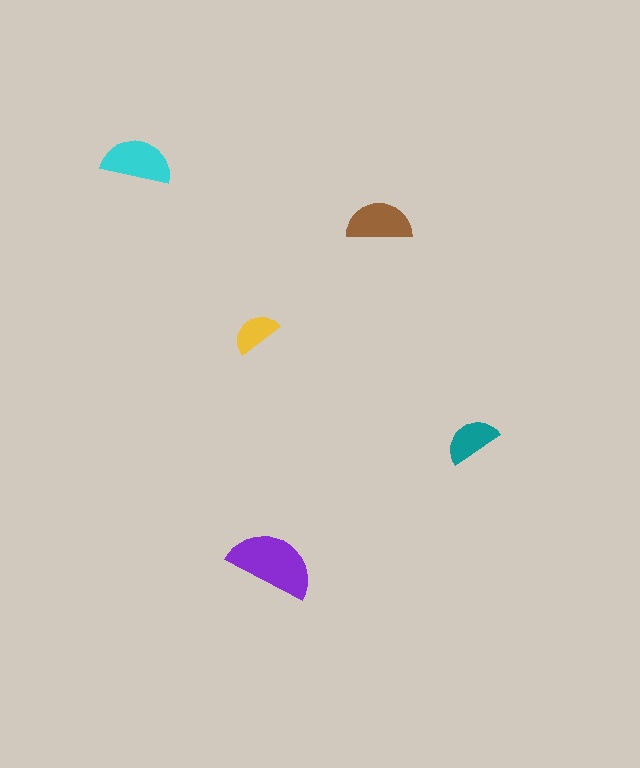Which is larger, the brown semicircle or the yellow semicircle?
The brown one.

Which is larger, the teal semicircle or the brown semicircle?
The brown one.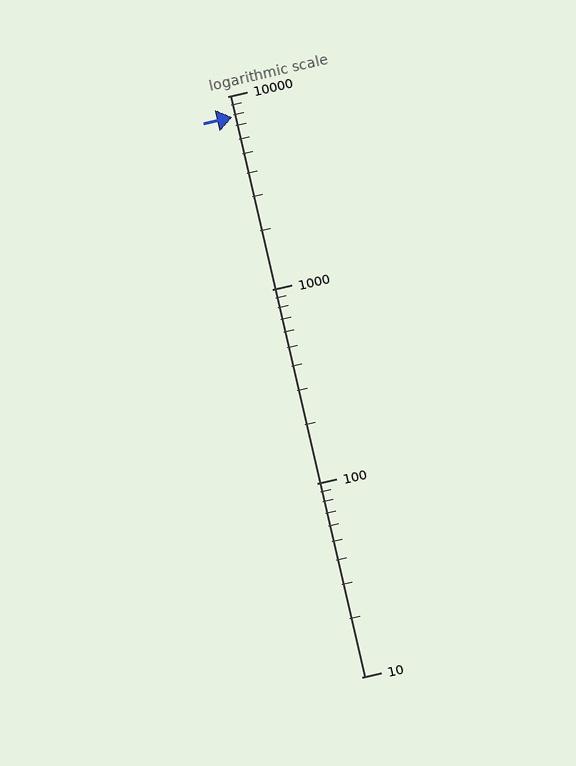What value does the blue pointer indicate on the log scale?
The pointer indicates approximately 7800.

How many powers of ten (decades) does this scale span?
The scale spans 3 decades, from 10 to 10000.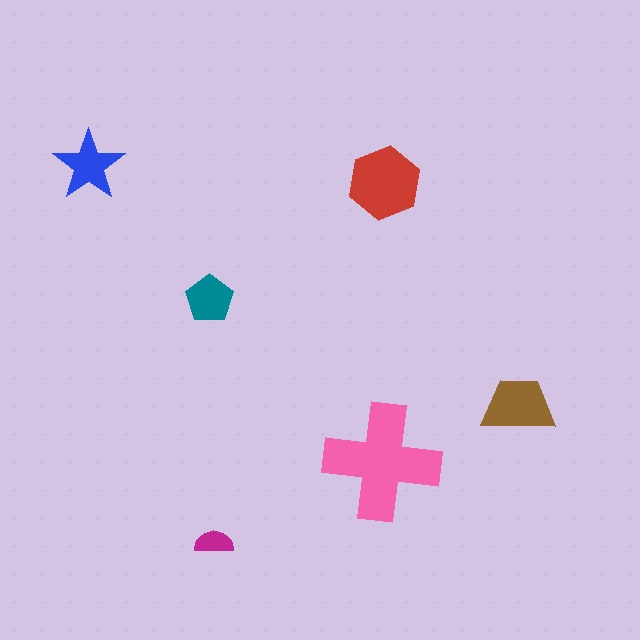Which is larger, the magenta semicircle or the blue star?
The blue star.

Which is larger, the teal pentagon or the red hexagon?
The red hexagon.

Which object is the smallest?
The magenta semicircle.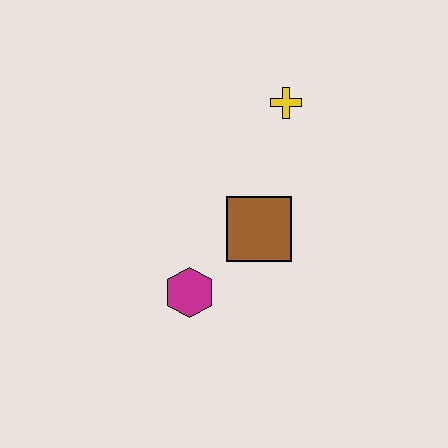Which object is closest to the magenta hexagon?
The brown square is closest to the magenta hexagon.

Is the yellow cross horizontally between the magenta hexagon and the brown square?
No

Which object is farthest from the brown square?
The yellow cross is farthest from the brown square.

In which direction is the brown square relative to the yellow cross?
The brown square is below the yellow cross.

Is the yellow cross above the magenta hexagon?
Yes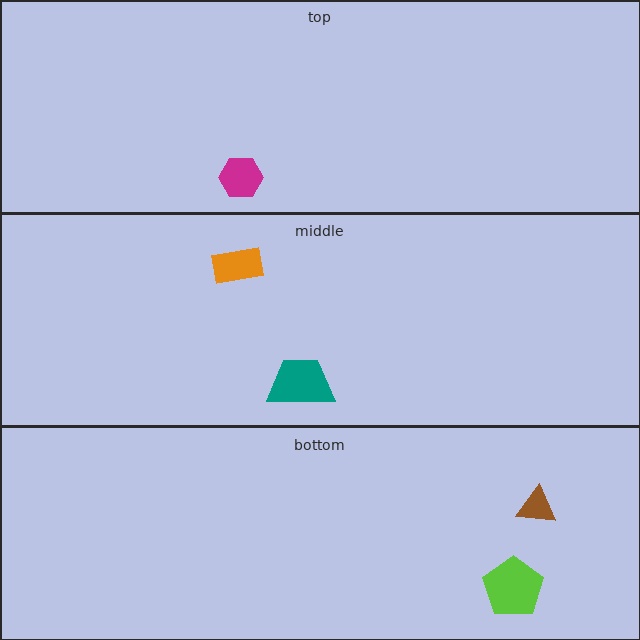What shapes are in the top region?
The magenta hexagon.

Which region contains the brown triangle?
The bottom region.